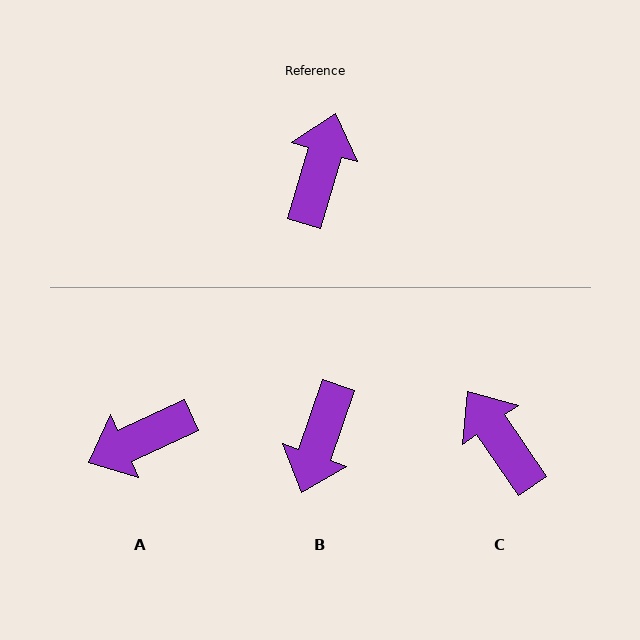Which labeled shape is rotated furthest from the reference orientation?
B, about 177 degrees away.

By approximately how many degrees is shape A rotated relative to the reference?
Approximately 131 degrees counter-clockwise.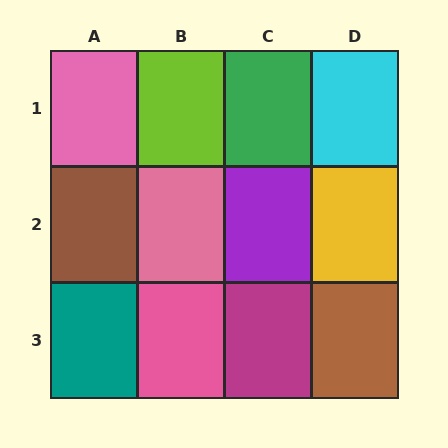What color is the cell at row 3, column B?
Pink.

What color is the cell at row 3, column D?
Brown.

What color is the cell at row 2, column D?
Yellow.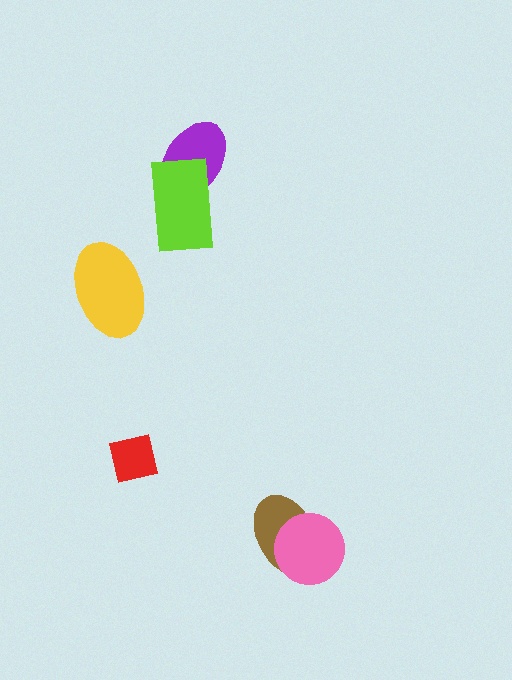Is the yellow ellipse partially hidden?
No, no other shape covers it.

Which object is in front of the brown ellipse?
The pink circle is in front of the brown ellipse.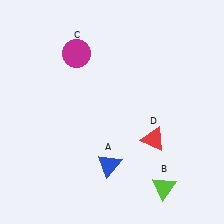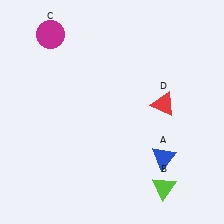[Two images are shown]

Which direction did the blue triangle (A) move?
The blue triangle (A) moved right.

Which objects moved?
The objects that moved are: the blue triangle (A), the magenta circle (C), the red triangle (D).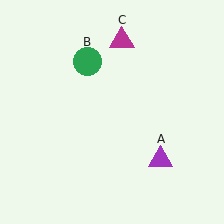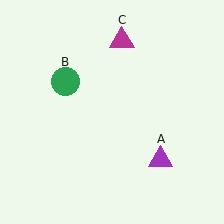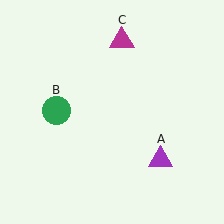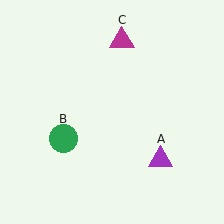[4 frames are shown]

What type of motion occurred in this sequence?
The green circle (object B) rotated counterclockwise around the center of the scene.